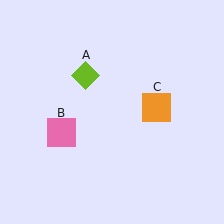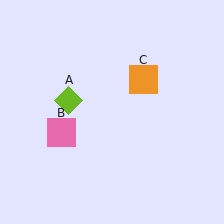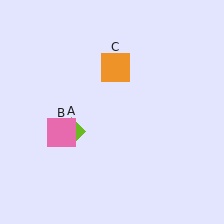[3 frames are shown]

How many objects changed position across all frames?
2 objects changed position: lime diamond (object A), orange square (object C).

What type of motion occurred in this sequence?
The lime diamond (object A), orange square (object C) rotated counterclockwise around the center of the scene.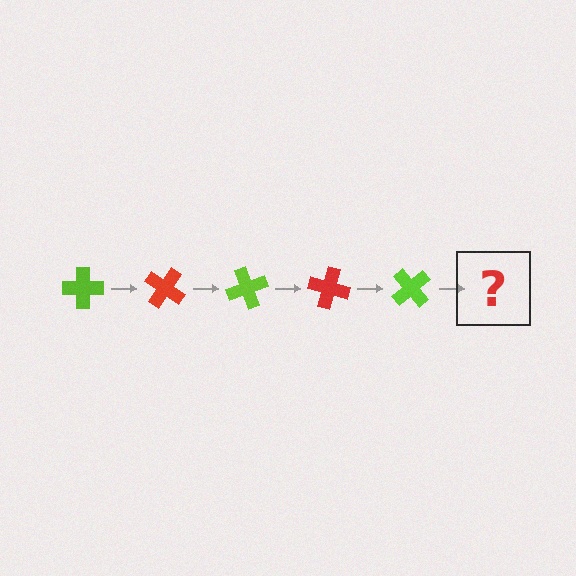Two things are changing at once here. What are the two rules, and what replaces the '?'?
The two rules are that it rotates 35 degrees each step and the color cycles through lime and red. The '?' should be a red cross, rotated 175 degrees from the start.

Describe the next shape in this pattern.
It should be a red cross, rotated 175 degrees from the start.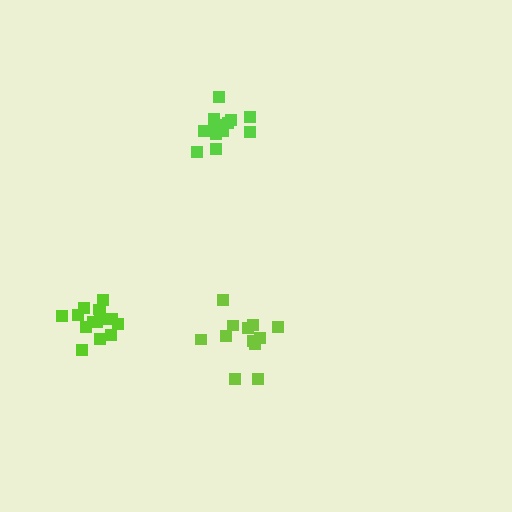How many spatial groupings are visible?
There are 3 spatial groupings.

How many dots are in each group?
Group 1: 12 dots, Group 2: 15 dots, Group 3: 13 dots (40 total).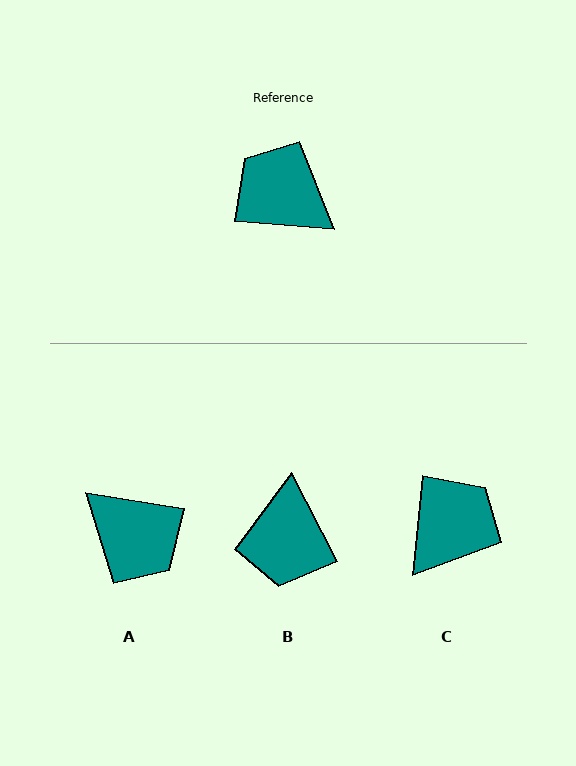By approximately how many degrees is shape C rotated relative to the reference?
Approximately 91 degrees clockwise.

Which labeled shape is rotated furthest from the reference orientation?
A, about 175 degrees away.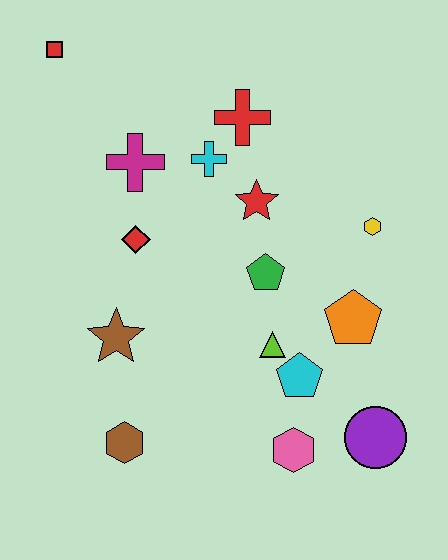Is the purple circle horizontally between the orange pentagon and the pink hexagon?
No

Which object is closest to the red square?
The magenta cross is closest to the red square.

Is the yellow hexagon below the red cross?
Yes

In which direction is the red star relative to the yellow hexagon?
The red star is to the left of the yellow hexagon.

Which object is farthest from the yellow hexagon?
The red square is farthest from the yellow hexagon.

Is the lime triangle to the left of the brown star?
No